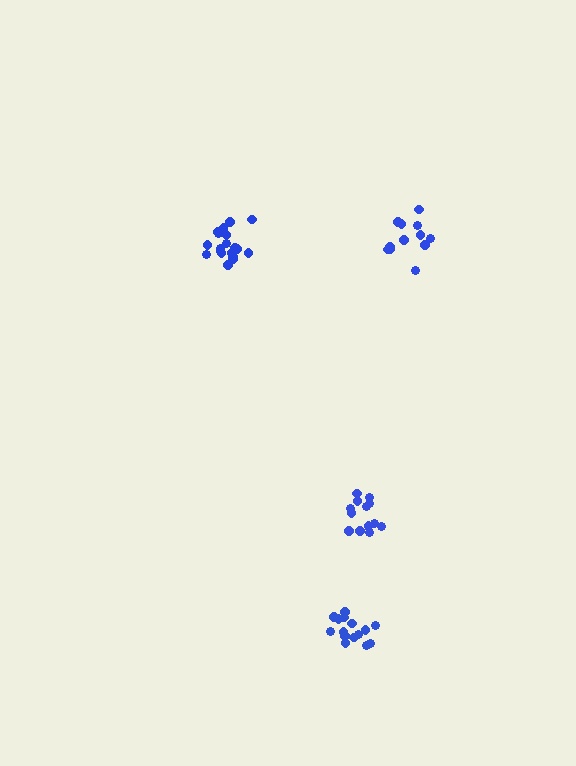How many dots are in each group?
Group 1: 14 dots, Group 2: 13 dots, Group 3: 19 dots, Group 4: 15 dots (61 total).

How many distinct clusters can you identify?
There are 4 distinct clusters.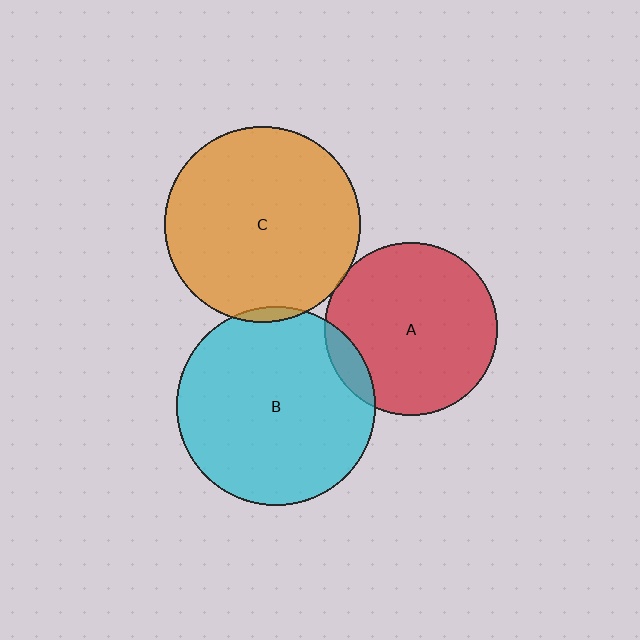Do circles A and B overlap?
Yes.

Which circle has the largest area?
Circle B (cyan).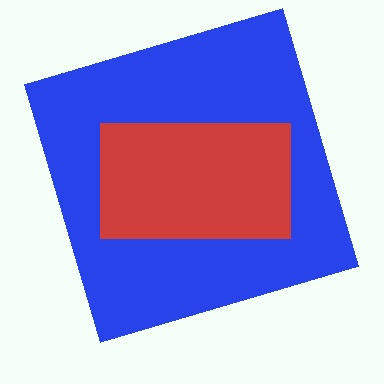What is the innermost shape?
The red rectangle.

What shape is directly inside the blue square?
The red rectangle.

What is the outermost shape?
The blue square.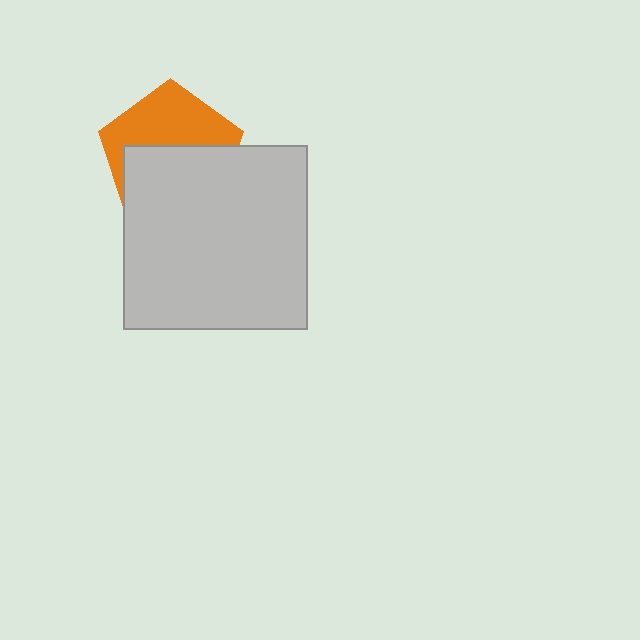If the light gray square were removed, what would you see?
You would see the complete orange pentagon.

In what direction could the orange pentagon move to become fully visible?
The orange pentagon could move up. That would shift it out from behind the light gray square entirely.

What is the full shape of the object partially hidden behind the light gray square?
The partially hidden object is an orange pentagon.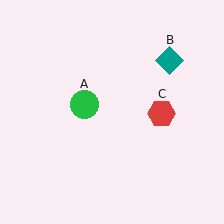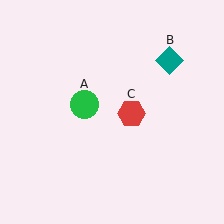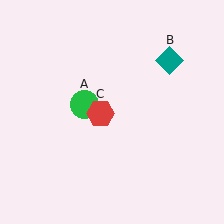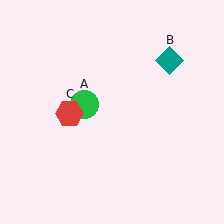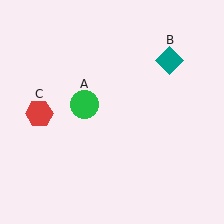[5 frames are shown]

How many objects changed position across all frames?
1 object changed position: red hexagon (object C).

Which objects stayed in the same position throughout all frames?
Green circle (object A) and teal diamond (object B) remained stationary.